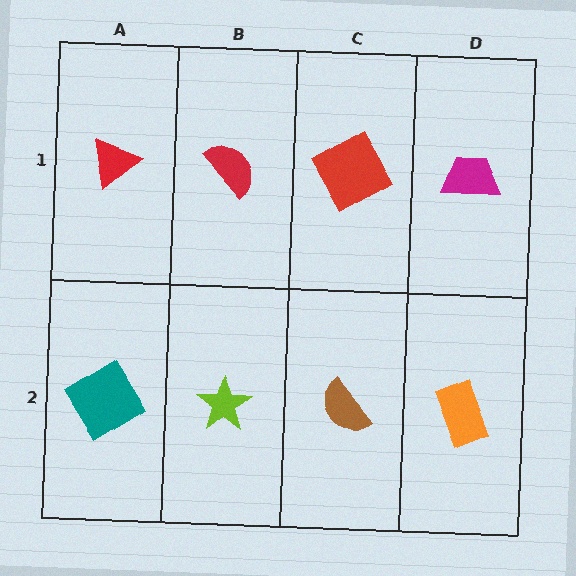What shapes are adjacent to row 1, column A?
A teal diamond (row 2, column A), a red semicircle (row 1, column B).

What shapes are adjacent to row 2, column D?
A magenta trapezoid (row 1, column D), a brown semicircle (row 2, column C).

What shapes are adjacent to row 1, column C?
A brown semicircle (row 2, column C), a red semicircle (row 1, column B), a magenta trapezoid (row 1, column D).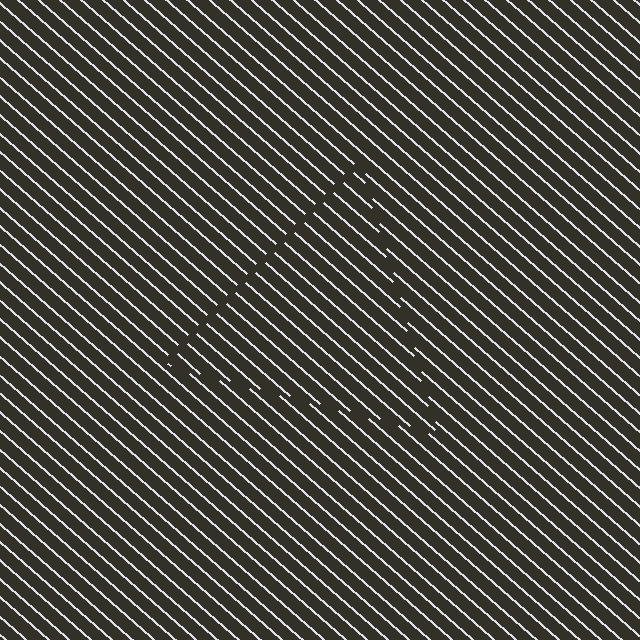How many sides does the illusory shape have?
3 sides — the line-ends trace a triangle.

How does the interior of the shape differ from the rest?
The interior of the shape contains the same grating, shifted by half a period — the contour is defined by the phase discontinuity where line-ends from the inner and outer gratings abut.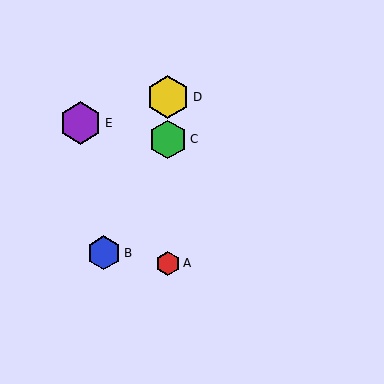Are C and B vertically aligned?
No, C is at x≈168 and B is at x≈104.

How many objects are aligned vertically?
3 objects (A, C, D) are aligned vertically.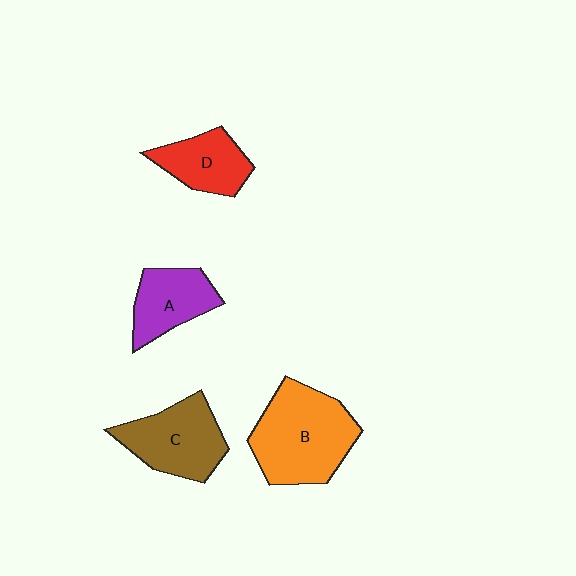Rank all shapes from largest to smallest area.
From largest to smallest: B (orange), C (brown), A (purple), D (red).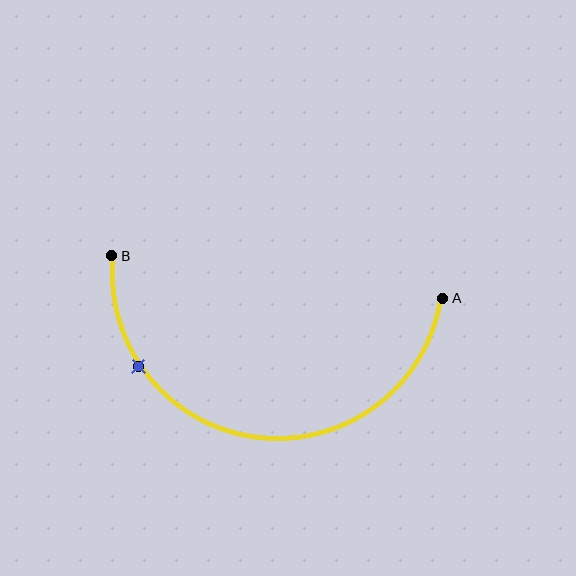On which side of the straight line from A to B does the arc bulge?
The arc bulges below the straight line connecting A and B.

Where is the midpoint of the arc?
The arc midpoint is the point on the curve farthest from the straight line joining A and B. It sits below that line.